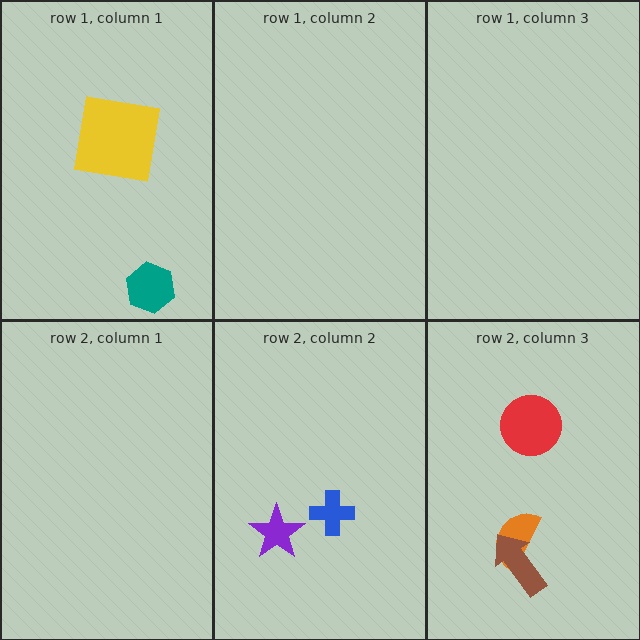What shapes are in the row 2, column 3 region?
The orange semicircle, the brown arrow, the red circle.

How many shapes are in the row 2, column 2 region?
2.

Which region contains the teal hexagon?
The row 1, column 1 region.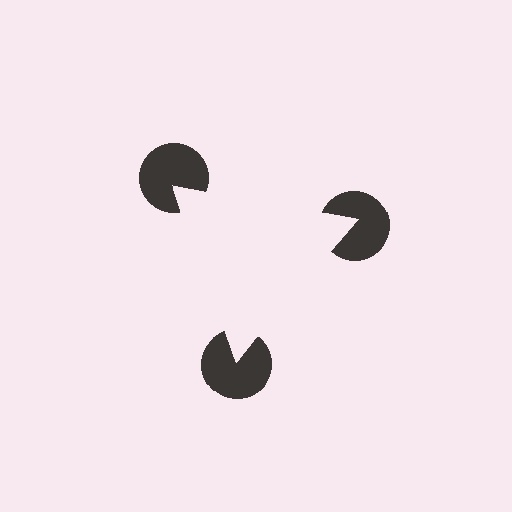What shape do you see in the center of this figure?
An illusory triangle — its edges are inferred from the aligned wedge cuts in the pac-man discs, not physically drawn.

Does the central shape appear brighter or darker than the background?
It typically appears slightly brighter than the background, even though no actual brightness change is drawn.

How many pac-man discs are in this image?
There are 3 — one at each vertex of the illusory triangle.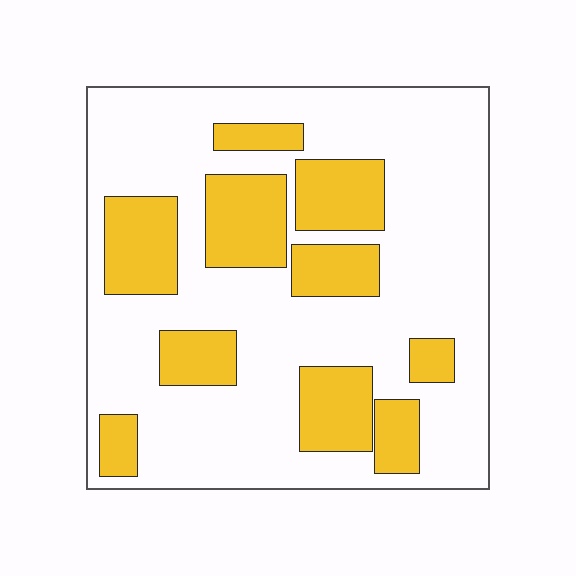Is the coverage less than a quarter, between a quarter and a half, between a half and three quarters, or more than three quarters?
Between a quarter and a half.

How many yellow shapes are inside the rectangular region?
10.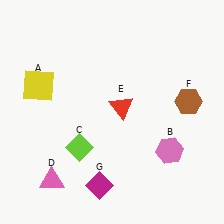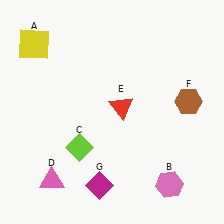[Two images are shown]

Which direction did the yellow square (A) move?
The yellow square (A) moved up.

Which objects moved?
The objects that moved are: the yellow square (A), the pink hexagon (B).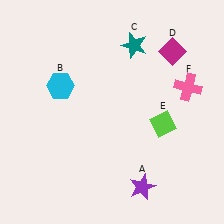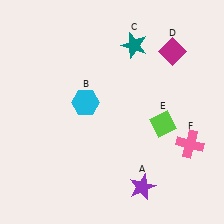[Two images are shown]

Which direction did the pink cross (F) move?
The pink cross (F) moved down.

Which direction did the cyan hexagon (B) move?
The cyan hexagon (B) moved right.